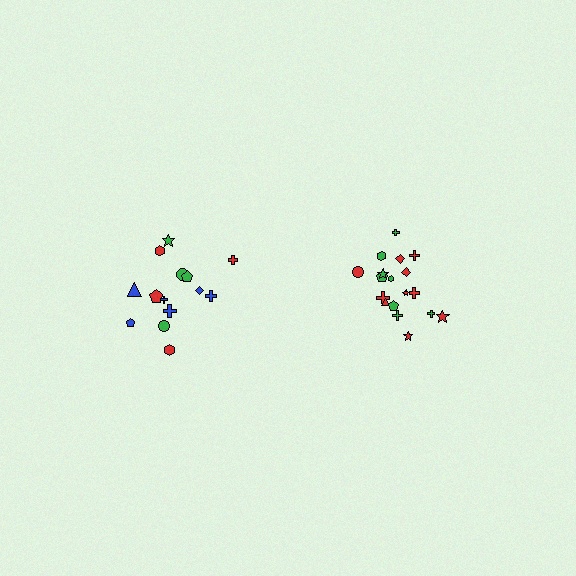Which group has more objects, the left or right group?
The right group.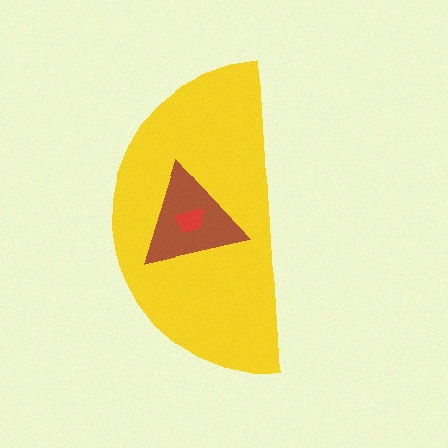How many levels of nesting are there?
3.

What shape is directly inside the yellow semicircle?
The brown triangle.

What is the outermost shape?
The yellow semicircle.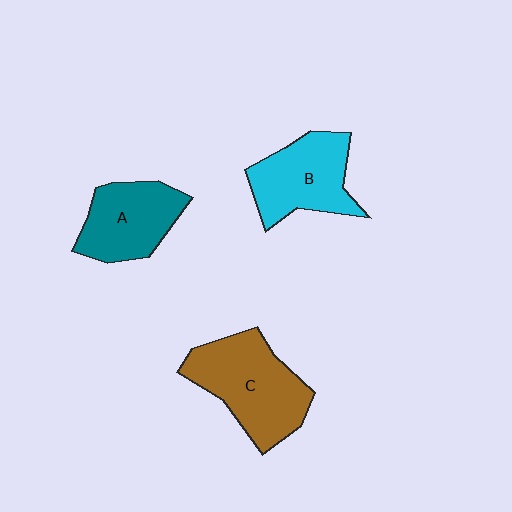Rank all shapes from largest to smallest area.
From largest to smallest: C (brown), B (cyan), A (teal).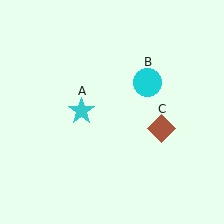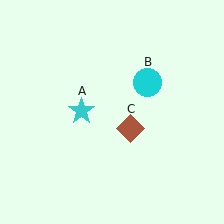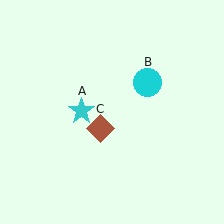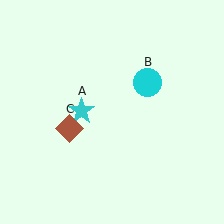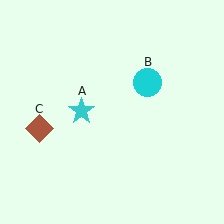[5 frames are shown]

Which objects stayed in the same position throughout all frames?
Cyan star (object A) and cyan circle (object B) remained stationary.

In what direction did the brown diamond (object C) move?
The brown diamond (object C) moved left.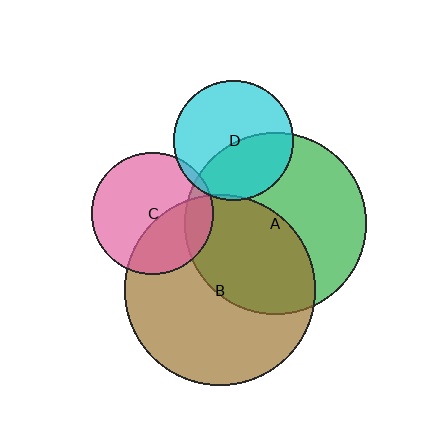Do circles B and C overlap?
Yes.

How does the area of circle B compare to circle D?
Approximately 2.5 times.